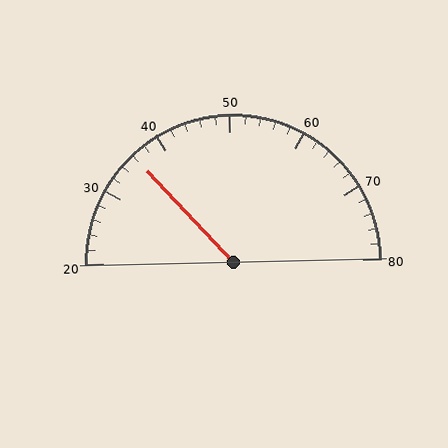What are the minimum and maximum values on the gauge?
The gauge ranges from 20 to 80.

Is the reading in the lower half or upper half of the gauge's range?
The reading is in the lower half of the range (20 to 80).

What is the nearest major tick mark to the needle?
The nearest major tick mark is 40.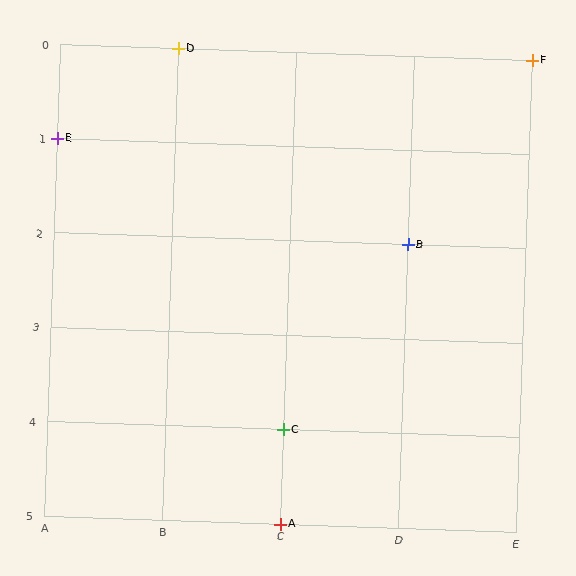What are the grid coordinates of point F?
Point F is at grid coordinates (E, 0).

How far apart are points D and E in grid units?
Points D and E are 1 column and 1 row apart (about 1.4 grid units diagonally).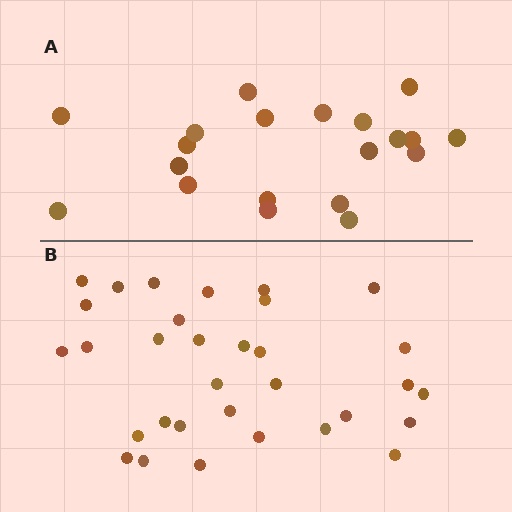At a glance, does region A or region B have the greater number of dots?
Region B (the bottom region) has more dots.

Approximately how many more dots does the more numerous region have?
Region B has roughly 12 or so more dots than region A.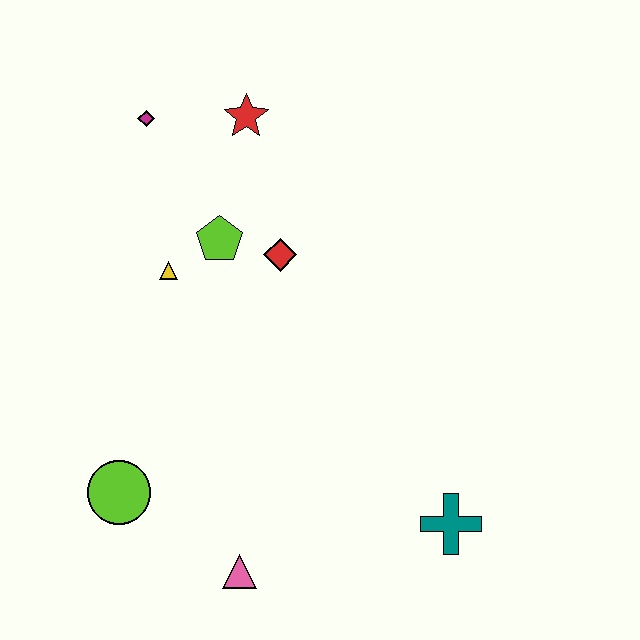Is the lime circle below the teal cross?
No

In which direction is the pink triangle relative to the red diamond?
The pink triangle is below the red diamond.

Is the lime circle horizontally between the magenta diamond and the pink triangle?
No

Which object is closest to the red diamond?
The lime pentagon is closest to the red diamond.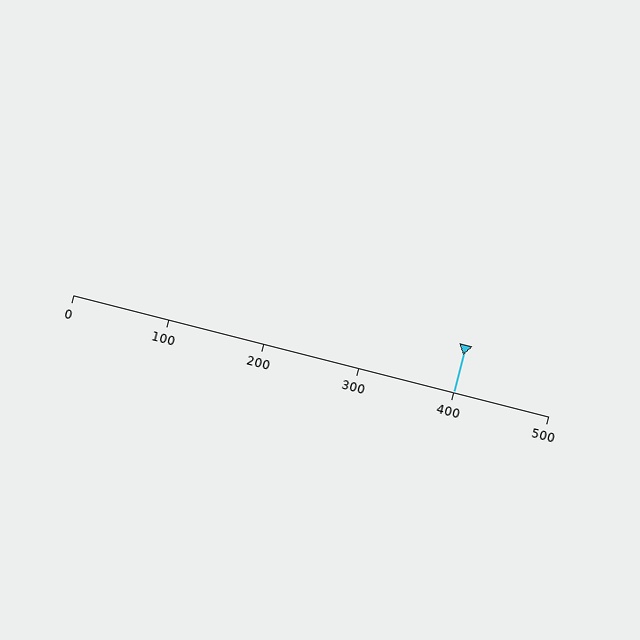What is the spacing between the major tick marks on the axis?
The major ticks are spaced 100 apart.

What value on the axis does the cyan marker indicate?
The marker indicates approximately 400.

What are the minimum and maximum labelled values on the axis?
The axis runs from 0 to 500.